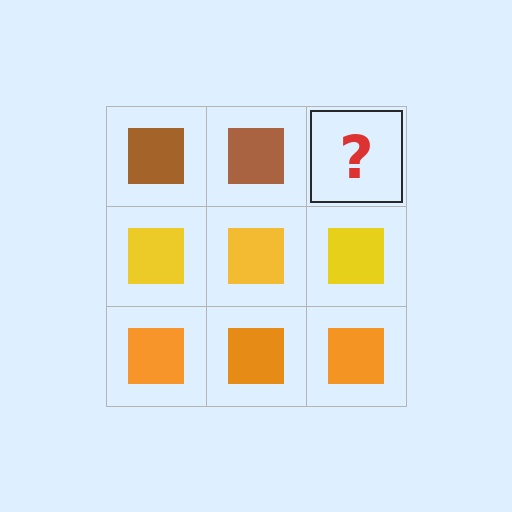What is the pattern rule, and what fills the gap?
The rule is that each row has a consistent color. The gap should be filled with a brown square.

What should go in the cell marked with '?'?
The missing cell should contain a brown square.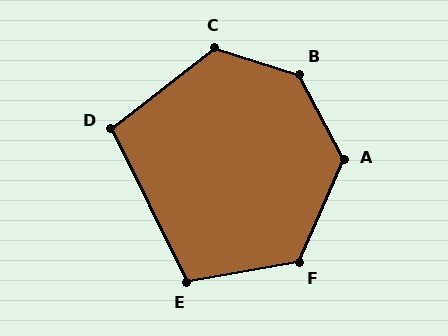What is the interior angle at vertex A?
Approximately 129 degrees (obtuse).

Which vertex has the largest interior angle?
B, at approximately 135 degrees.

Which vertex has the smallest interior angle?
D, at approximately 101 degrees.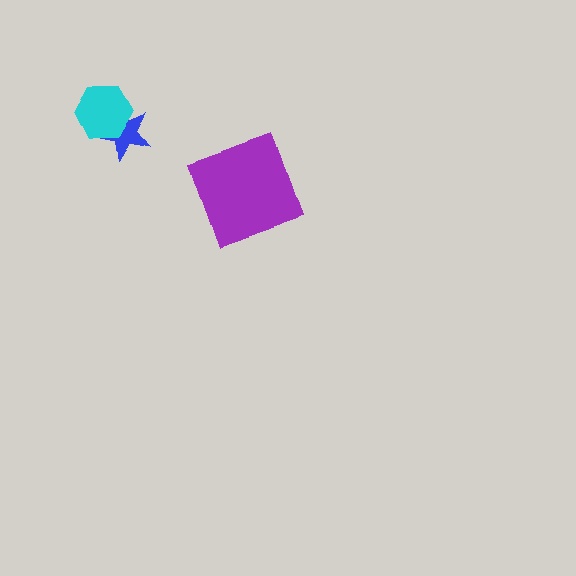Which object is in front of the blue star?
The cyan hexagon is in front of the blue star.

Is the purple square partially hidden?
No, no other shape covers it.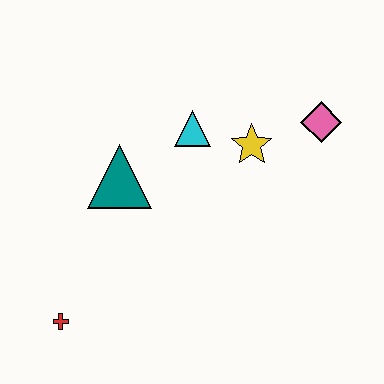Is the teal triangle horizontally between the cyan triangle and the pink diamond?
No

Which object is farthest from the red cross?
The pink diamond is farthest from the red cross.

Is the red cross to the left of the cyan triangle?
Yes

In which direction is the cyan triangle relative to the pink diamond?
The cyan triangle is to the left of the pink diamond.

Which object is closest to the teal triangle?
The cyan triangle is closest to the teal triangle.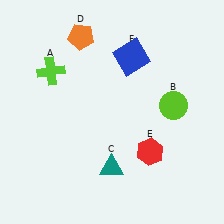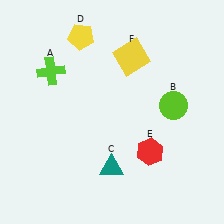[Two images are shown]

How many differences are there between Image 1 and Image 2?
There are 2 differences between the two images.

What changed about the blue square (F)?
In Image 1, F is blue. In Image 2, it changed to yellow.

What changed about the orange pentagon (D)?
In Image 1, D is orange. In Image 2, it changed to yellow.